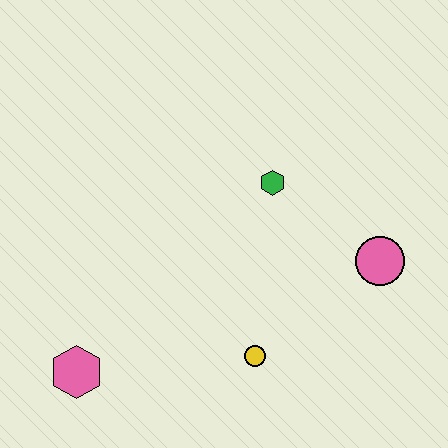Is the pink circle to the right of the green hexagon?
Yes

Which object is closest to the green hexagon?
The pink circle is closest to the green hexagon.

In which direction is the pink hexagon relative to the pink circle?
The pink hexagon is to the left of the pink circle.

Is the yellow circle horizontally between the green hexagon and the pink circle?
No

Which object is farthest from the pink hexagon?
The pink circle is farthest from the pink hexagon.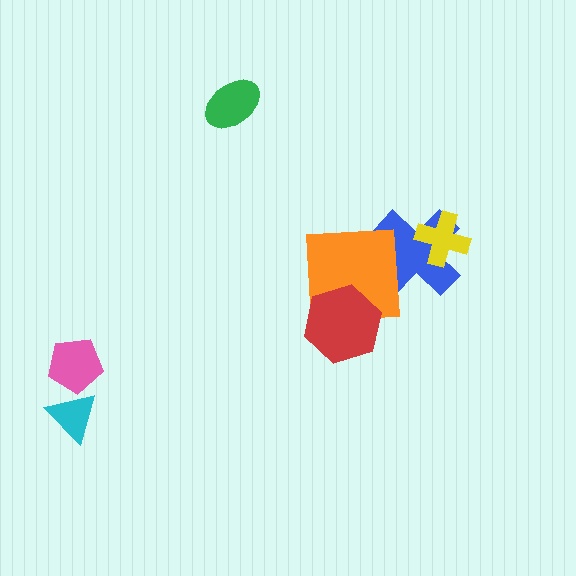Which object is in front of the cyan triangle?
The pink pentagon is in front of the cyan triangle.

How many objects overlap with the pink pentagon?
1 object overlaps with the pink pentagon.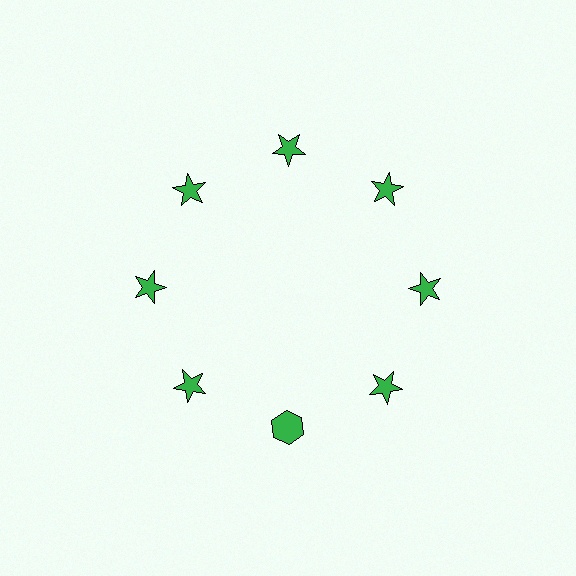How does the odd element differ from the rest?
It has a different shape: hexagon instead of star.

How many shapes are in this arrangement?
There are 8 shapes arranged in a ring pattern.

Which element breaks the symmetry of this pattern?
The green hexagon at roughly the 6 o'clock position breaks the symmetry. All other shapes are green stars.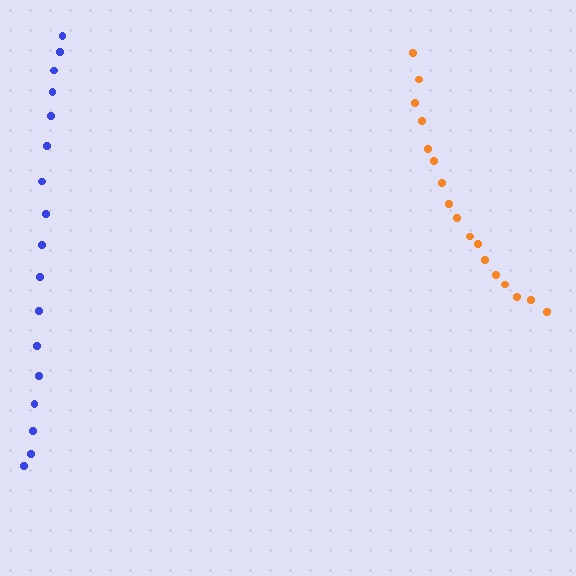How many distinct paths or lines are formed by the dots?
There are 2 distinct paths.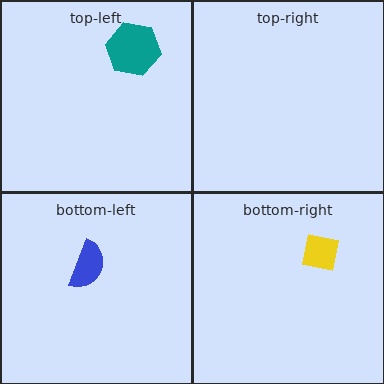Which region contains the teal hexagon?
The top-left region.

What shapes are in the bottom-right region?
The yellow square.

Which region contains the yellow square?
The bottom-right region.